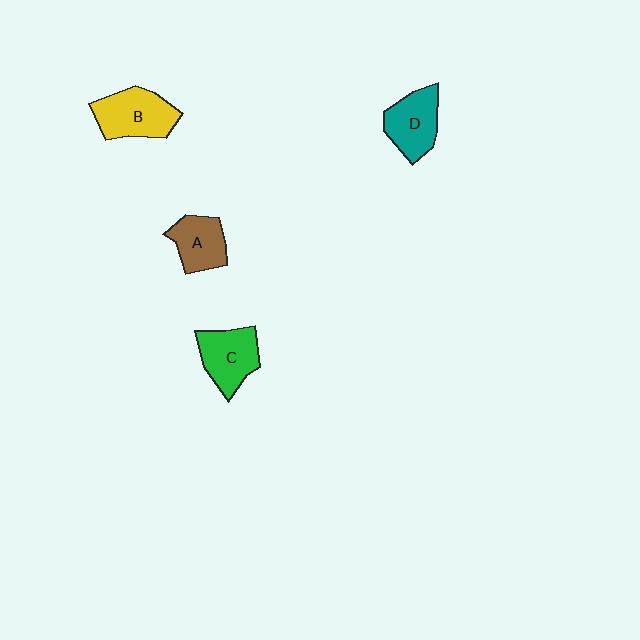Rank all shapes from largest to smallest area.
From largest to smallest: B (yellow), C (green), D (teal), A (brown).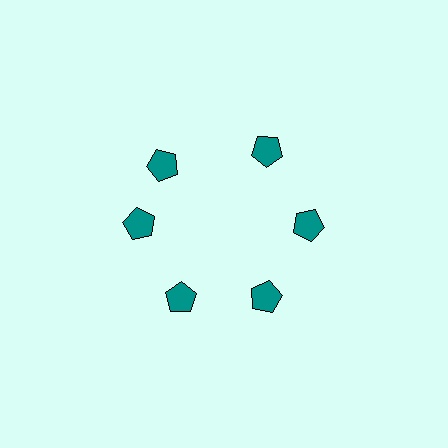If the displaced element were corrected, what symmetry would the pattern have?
It would have 6-fold rotational symmetry — the pattern would map onto itself every 60 degrees.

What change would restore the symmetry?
The symmetry would be restored by rotating it back into even spacing with its neighbors so that all 6 pentagons sit at equal angles and equal distance from the center.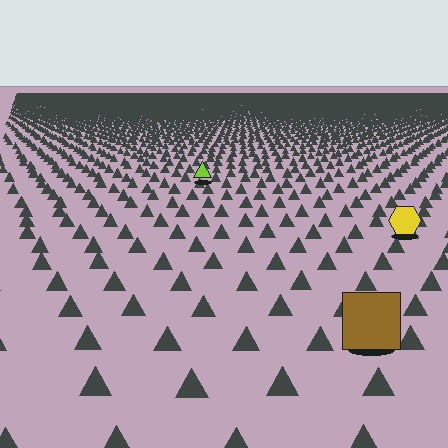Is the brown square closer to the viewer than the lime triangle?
Yes. The brown square is closer — you can tell from the texture gradient: the ground texture is coarser near it.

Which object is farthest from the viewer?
The lime triangle is farthest from the viewer. It appears smaller and the ground texture around it is denser.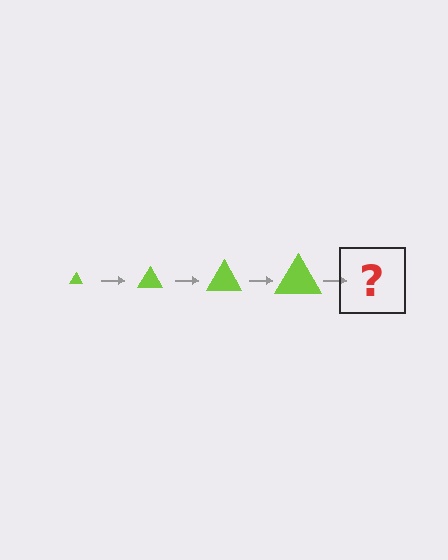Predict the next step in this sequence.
The next step is a lime triangle, larger than the previous one.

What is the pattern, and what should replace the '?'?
The pattern is that the triangle gets progressively larger each step. The '?' should be a lime triangle, larger than the previous one.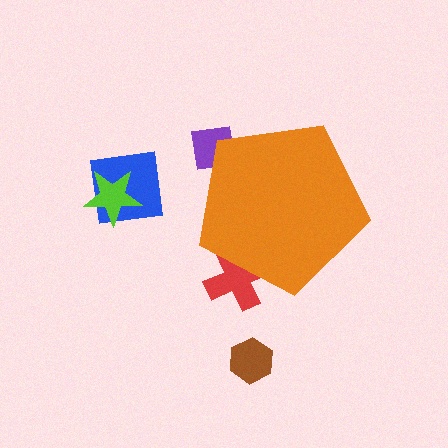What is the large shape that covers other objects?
An orange pentagon.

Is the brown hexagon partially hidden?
No, the brown hexagon is fully visible.